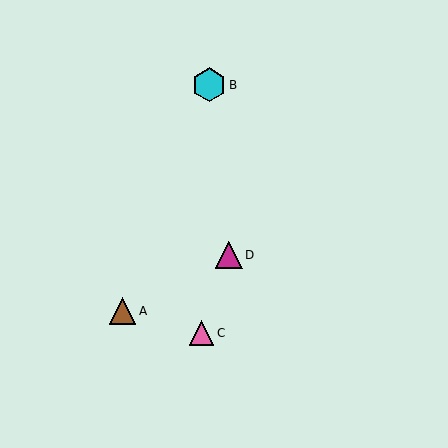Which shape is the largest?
The cyan hexagon (labeled B) is the largest.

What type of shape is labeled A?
Shape A is a brown triangle.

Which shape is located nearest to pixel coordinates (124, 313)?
The brown triangle (labeled A) at (122, 311) is nearest to that location.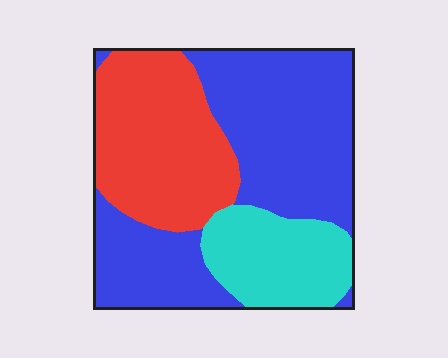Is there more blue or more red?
Blue.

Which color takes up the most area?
Blue, at roughly 50%.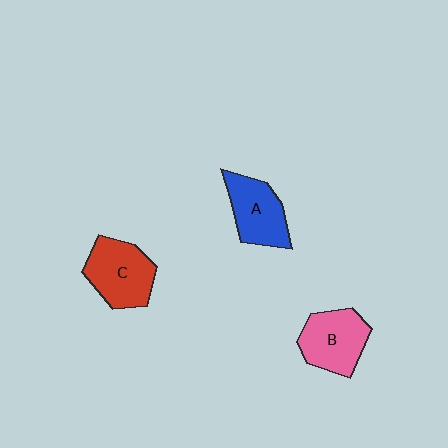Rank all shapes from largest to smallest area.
From largest to smallest: C (red), B (pink), A (blue).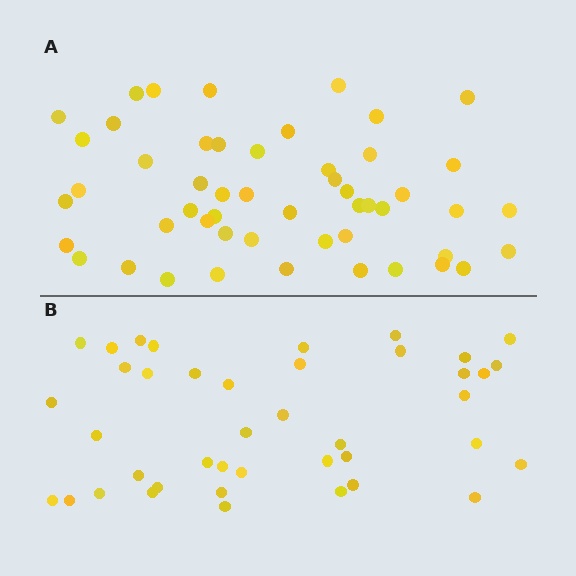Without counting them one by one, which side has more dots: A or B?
Region A (the top region) has more dots.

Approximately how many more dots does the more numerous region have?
Region A has roughly 10 or so more dots than region B.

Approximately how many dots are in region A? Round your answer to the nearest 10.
About 50 dots. (The exact count is 51, which rounds to 50.)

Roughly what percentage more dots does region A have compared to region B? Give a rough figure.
About 25% more.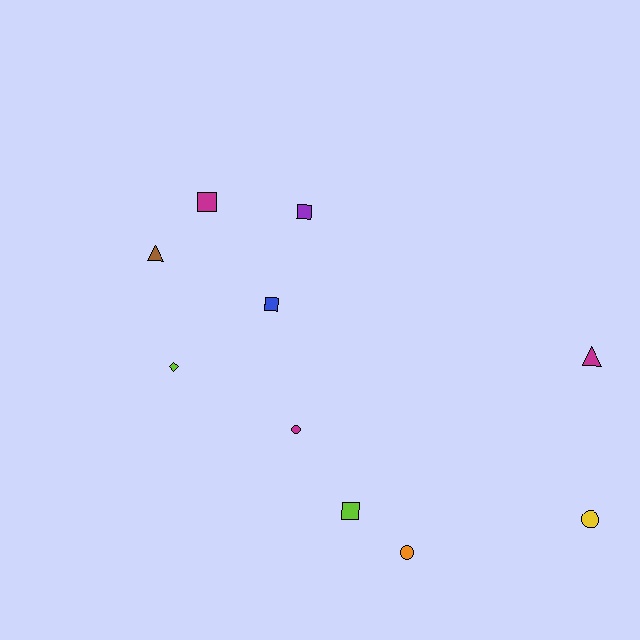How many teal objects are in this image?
There are no teal objects.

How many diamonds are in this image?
There is 1 diamond.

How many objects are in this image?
There are 10 objects.